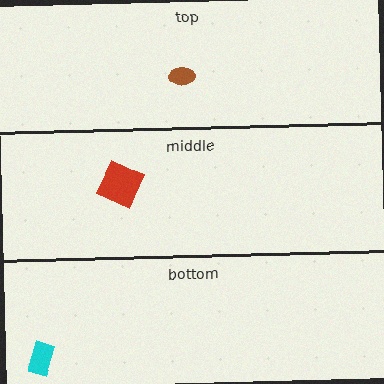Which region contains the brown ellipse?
The top region.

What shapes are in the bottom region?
The cyan rectangle.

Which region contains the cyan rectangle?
The bottom region.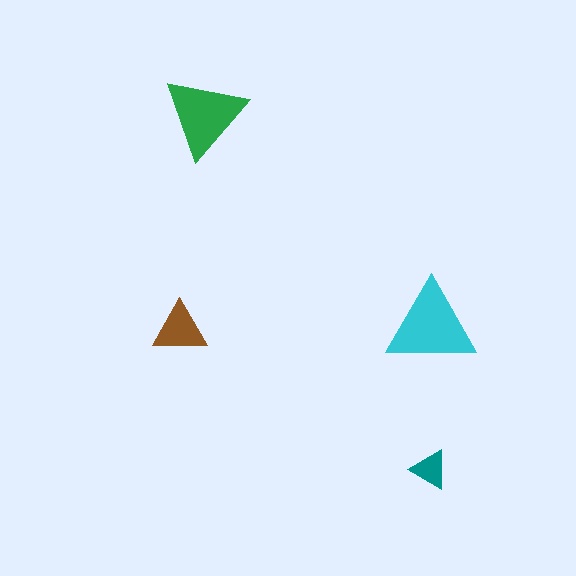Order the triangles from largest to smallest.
the cyan one, the green one, the brown one, the teal one.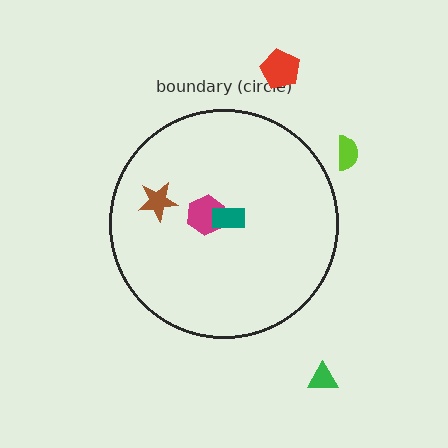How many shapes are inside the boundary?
3 inside, 3 outside.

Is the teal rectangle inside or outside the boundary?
Inside.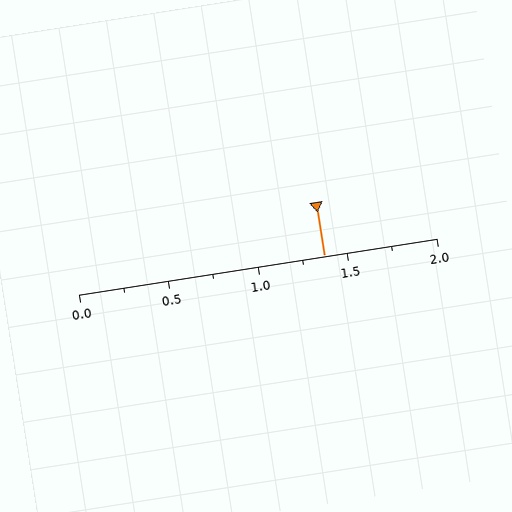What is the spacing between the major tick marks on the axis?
The major ticks are spaced 0.5 apart.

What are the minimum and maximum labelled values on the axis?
The axis runs from 0.0 to 2.0.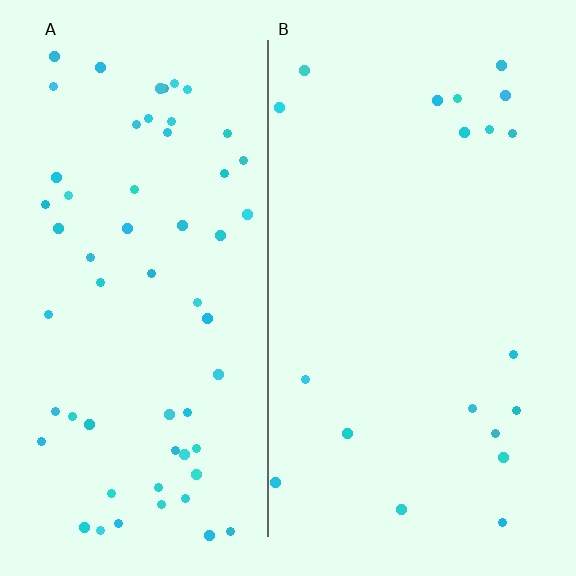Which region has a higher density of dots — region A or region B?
A (the left).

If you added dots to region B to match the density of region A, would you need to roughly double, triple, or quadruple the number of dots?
Approximately triple.